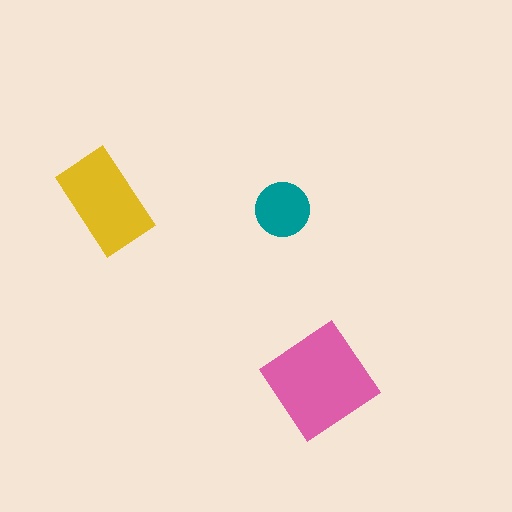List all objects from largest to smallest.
The pink diamond, the yellow rectangle, the teal circle.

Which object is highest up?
The yellow rectangle is topmost.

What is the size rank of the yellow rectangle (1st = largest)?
2nd.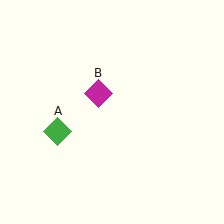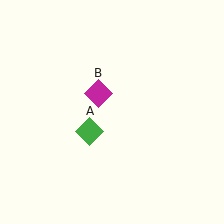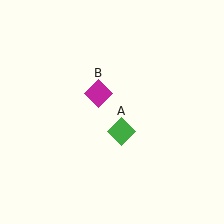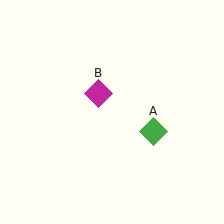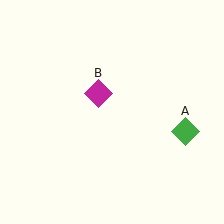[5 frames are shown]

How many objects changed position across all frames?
1 object changed position: green diamond (object A).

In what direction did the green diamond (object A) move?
The green diamond (object A) moved right.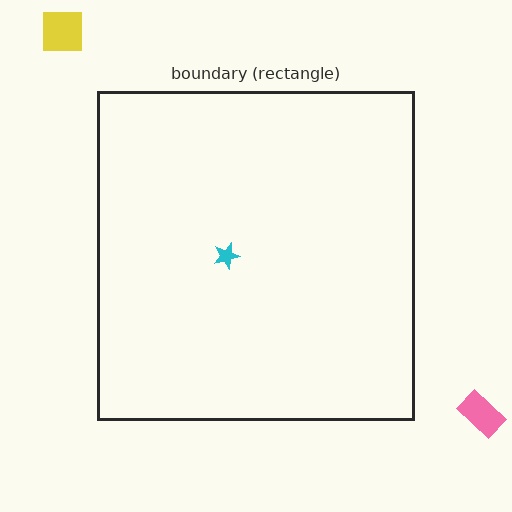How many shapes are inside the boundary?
1 inside, 2 outside.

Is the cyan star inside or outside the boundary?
Inside.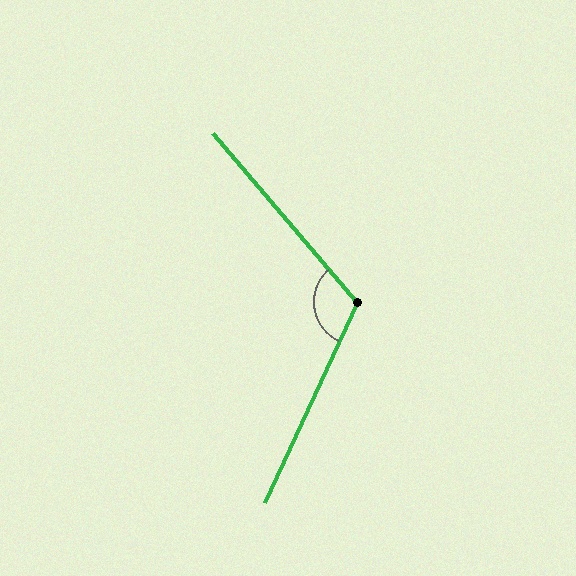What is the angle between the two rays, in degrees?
Approximately 115 degrees.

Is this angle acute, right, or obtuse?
It is obtuse.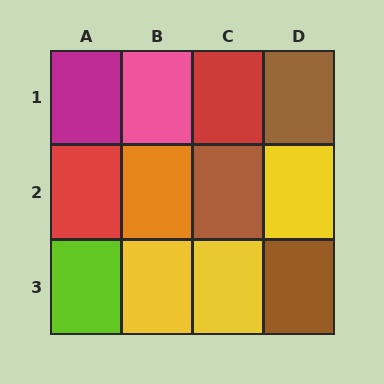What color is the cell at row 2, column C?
Brown.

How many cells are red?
2 cells are red.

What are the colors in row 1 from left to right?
Magenta, pink, red, brown.